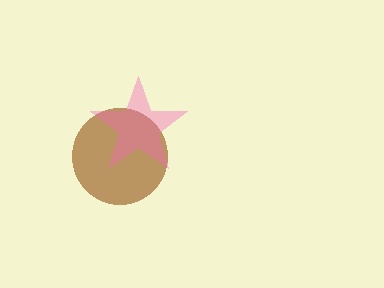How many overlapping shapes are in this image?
There are 2 overlapping shapes in the image.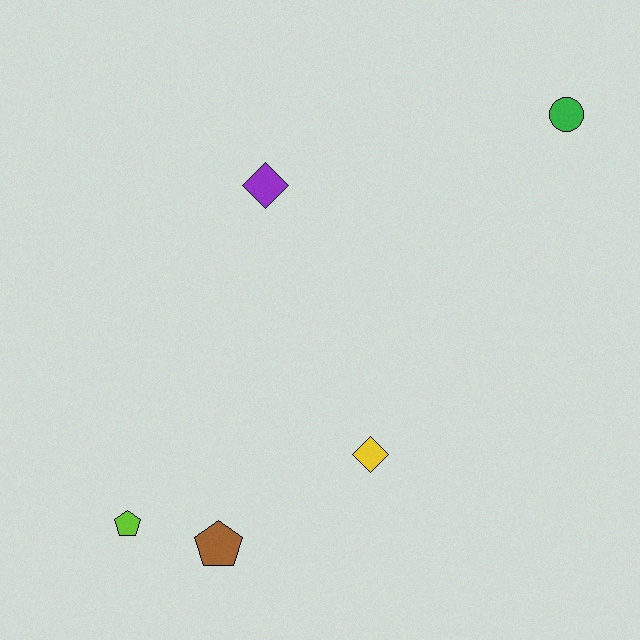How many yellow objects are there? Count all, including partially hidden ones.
There is 1 yellow object.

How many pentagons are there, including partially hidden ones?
There are 2 pentagons.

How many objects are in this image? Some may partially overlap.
There are 5 objects.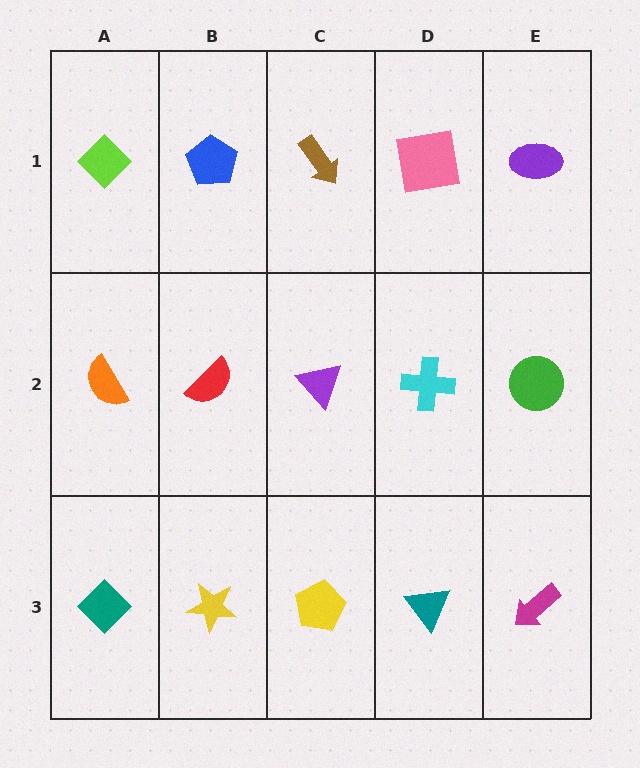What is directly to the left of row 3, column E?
A teal triangle.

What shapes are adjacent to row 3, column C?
A purple triangle (row 2, column C), a yellow star (row 3, column B), a teal triangle (row 3, column D).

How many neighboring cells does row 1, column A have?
2.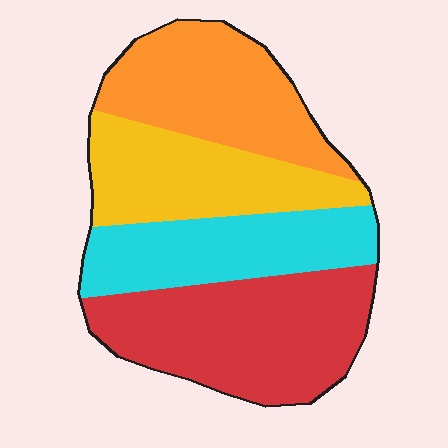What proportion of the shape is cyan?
Cyan covers roughly 20% of the shape.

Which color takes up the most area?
Red, at roughly 30%.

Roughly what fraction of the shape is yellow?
Yellow covers 22% of the shape.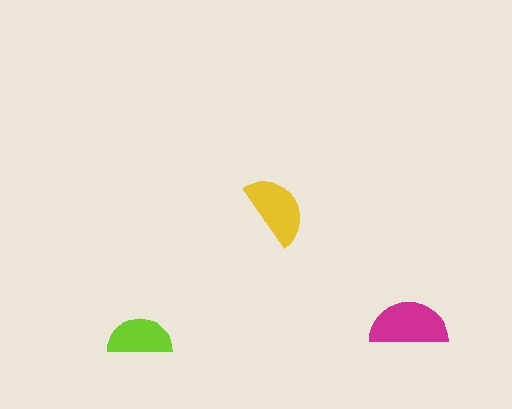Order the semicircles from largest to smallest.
the magenta one, the yellow one, the lime one.